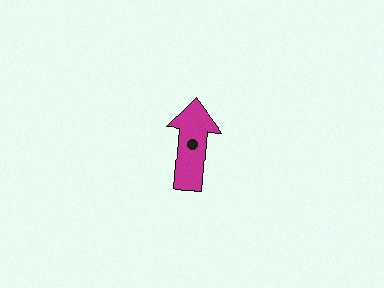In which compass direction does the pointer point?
North.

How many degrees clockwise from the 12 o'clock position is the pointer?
Approximately 5 degrees.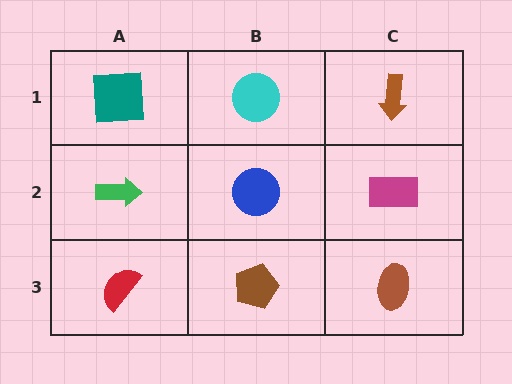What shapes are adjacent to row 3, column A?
A green arrow (row 2, column A), a brown pentagon (row 3, column B).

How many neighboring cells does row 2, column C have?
3.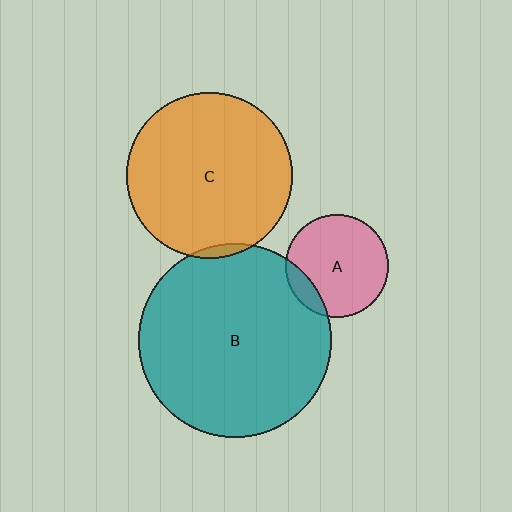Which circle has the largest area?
Circle B (teal).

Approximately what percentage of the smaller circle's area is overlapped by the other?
Approximately 15%.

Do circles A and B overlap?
Yes.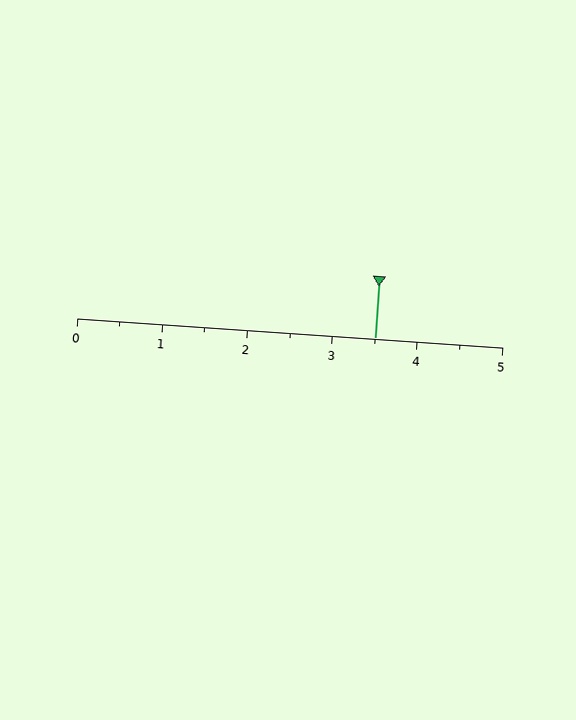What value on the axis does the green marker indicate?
The marker indicates approximately 3.5.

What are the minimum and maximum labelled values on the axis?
The axis runs from 0 to 5.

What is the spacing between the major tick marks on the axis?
The major ticks are spaced 1 apart.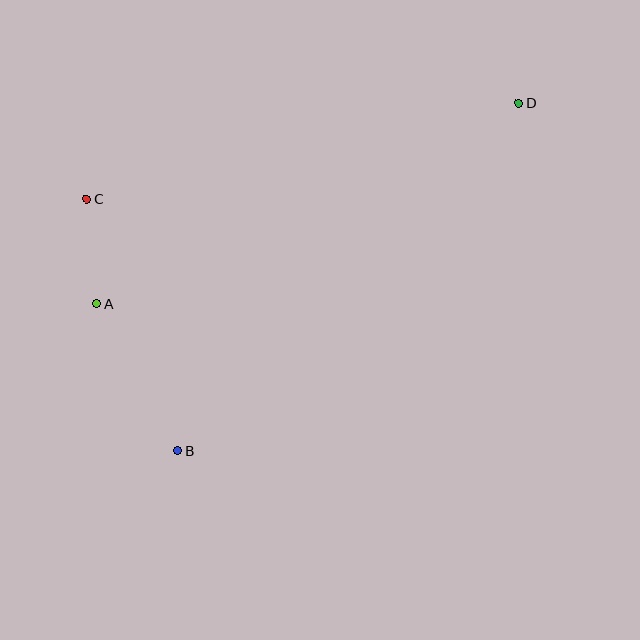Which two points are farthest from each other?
Points B and D are farthest from each other.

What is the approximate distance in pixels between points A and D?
The distance between A and D is approximately 467 pixels.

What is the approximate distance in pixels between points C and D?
The distance between C and D is approximately 443 pixels.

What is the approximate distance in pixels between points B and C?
The distance between B and C is approximately 268 pixels.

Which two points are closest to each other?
Points A and C are closest to each other.